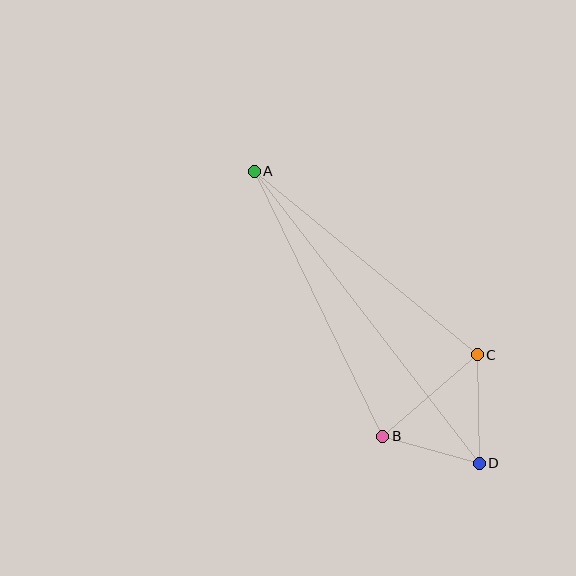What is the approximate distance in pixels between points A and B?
The distance between A and B is approximately 295 pixels.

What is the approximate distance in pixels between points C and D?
The distance between C and D is approximately 109 pixels.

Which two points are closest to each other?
Points B and D are closest to each other.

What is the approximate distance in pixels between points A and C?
The distance between A and C is approximately 288 pixels.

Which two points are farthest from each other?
Points A and D are farthest from each other.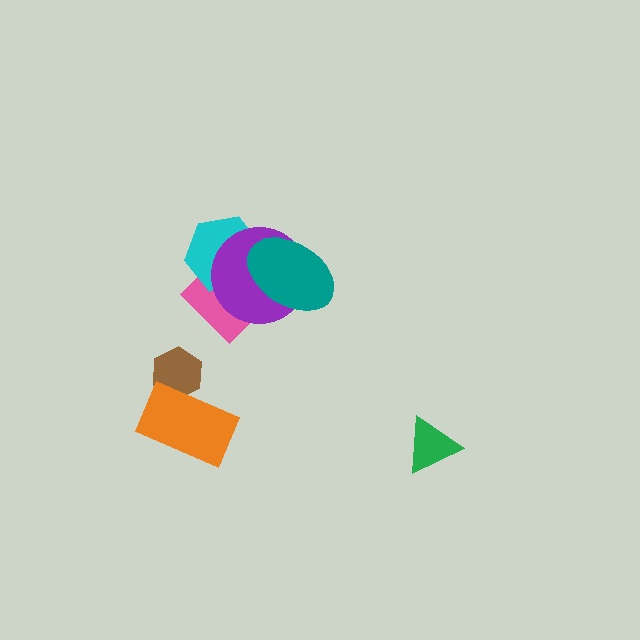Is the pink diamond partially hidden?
Yes, it is partially covered by another shape.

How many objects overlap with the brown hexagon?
1 object overlaps with the brown hexagon.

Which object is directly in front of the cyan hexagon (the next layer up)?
The purple circle is directly in front of the cyan hexagon.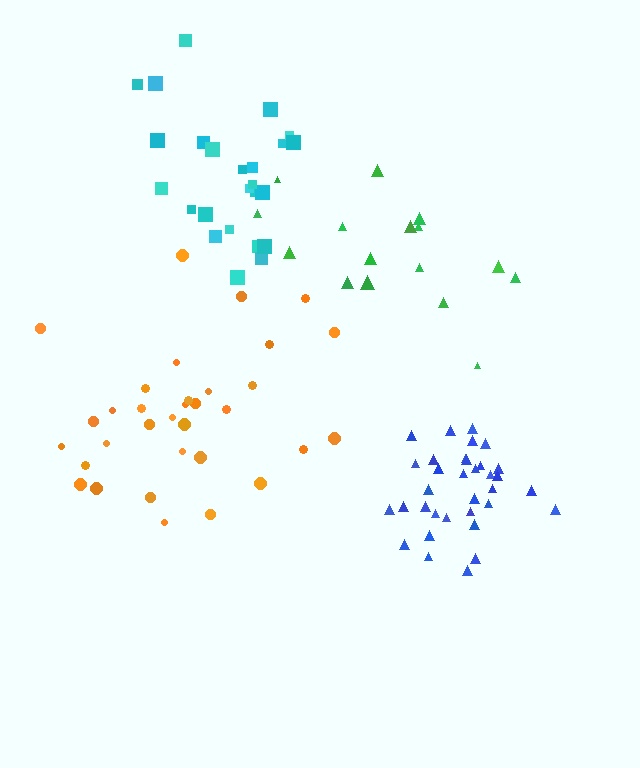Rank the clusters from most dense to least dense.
blue, cyan, orange, green.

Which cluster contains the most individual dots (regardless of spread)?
Blue (34).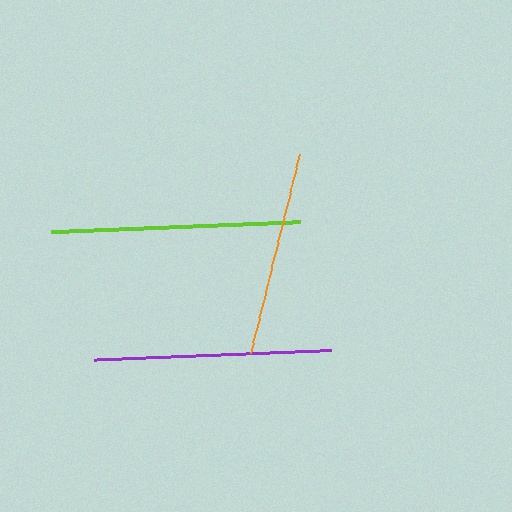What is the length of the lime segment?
The lime segment is approximately 249 pixels long.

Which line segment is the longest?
The lime line is the longest at approximately 249 pixels.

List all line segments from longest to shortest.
From longest to shortest: lime, purple, orange.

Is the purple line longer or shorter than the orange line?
The purple line is longer than the orange line.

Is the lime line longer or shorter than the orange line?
The lime line is longer than the orange line.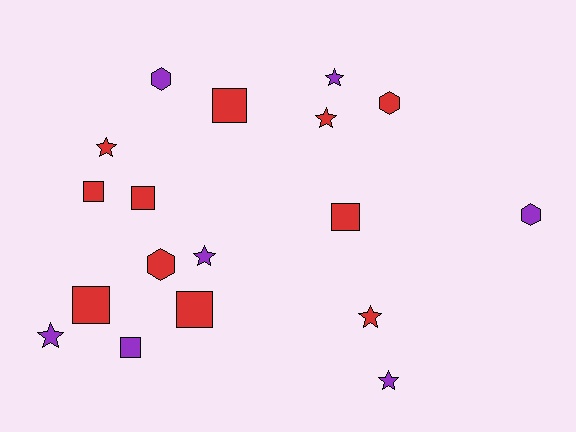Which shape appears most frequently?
Star, with 7 objects.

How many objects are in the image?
There are 18 objects.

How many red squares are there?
There are 6 red squares.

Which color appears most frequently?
Red, with 11 objects.